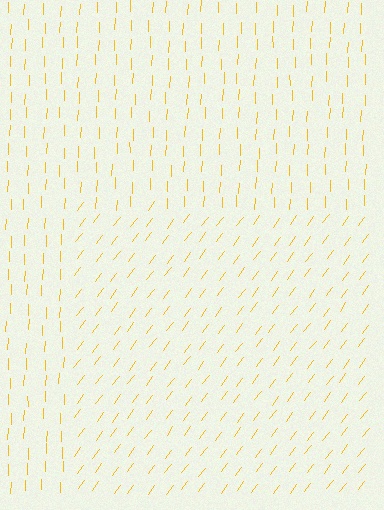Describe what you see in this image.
The image is filled with small yellow line segments. A rectangle region in the image has lines oriented differently from the surrounding lines, creating a visible texture boundary.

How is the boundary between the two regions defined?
The boundary is defined purely by a change in line orientation (approximately 35 degrees difference). All lines are the same color and thickness.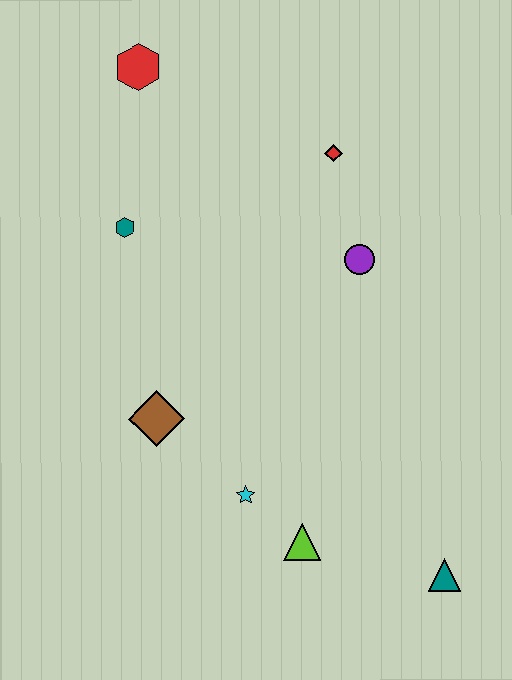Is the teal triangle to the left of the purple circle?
No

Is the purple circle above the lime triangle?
Yes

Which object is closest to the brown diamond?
The cyan star is closest to the brown diamond.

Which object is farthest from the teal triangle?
The red hexagon is farthest from the teal triangle.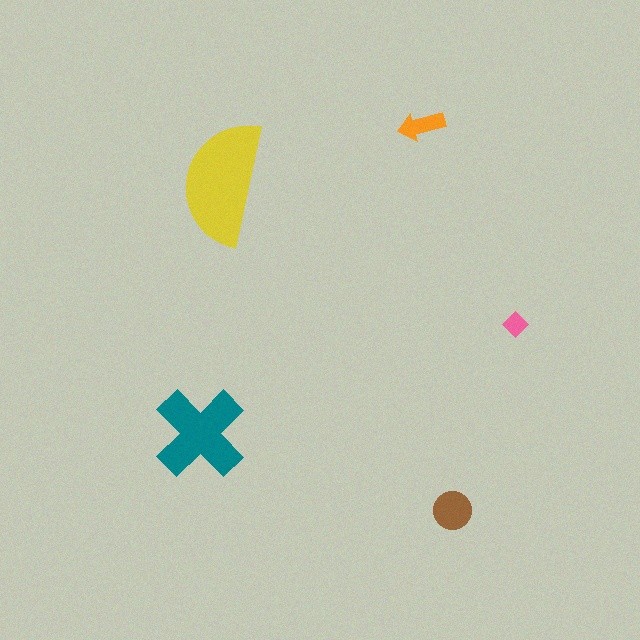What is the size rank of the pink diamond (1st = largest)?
5th.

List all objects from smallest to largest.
The pink diamond, the orange arrow, the brown circle, the teal cross, the yellow semicircle.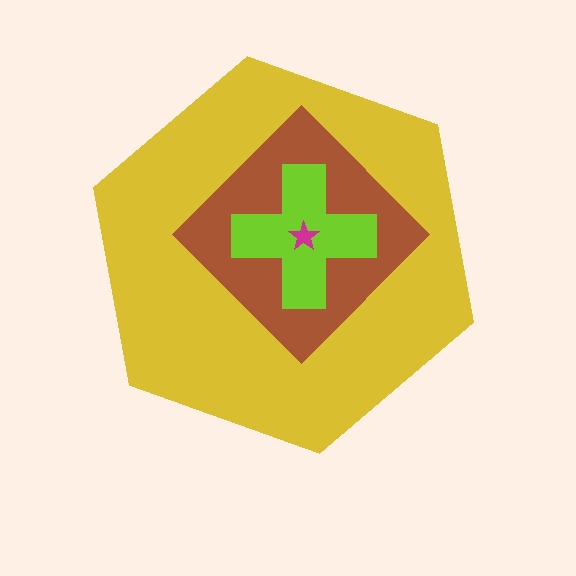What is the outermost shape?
The yellow hexagon.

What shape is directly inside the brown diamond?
The lime cross.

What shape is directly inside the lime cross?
The magenta star.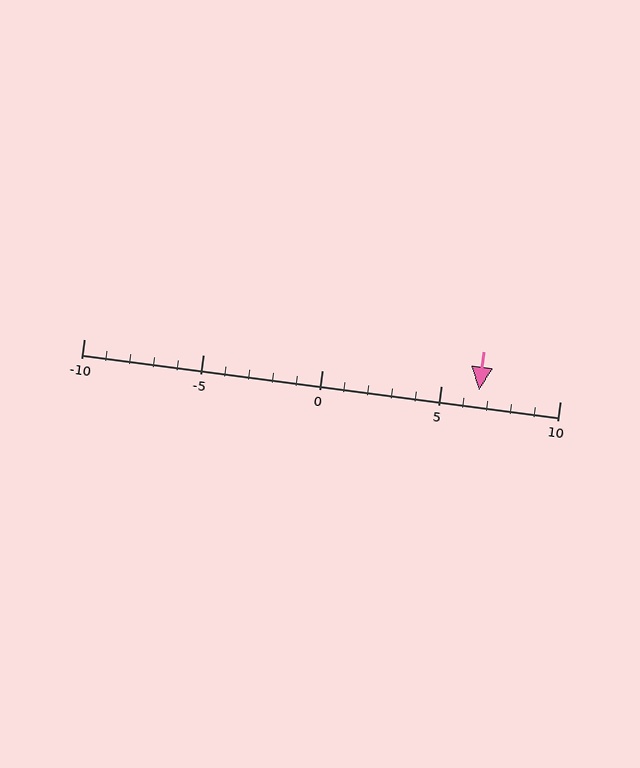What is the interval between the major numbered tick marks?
The major tick marks are spaced 5 units apart.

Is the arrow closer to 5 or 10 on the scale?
The arrow is closer to 5.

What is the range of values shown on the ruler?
The ruler shows values from -10 to 10.